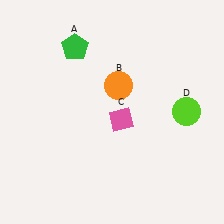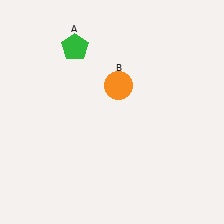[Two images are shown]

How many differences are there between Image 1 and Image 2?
There are 2 differences between the two images.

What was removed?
The pink diamond (C), the lime circle (D) were removed in Image 2.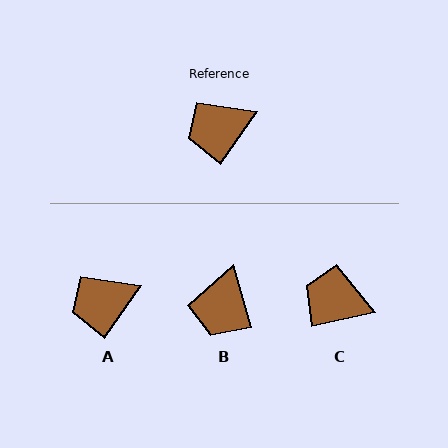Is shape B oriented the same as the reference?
No, it is off by about 50 degrees.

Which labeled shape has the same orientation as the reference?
A.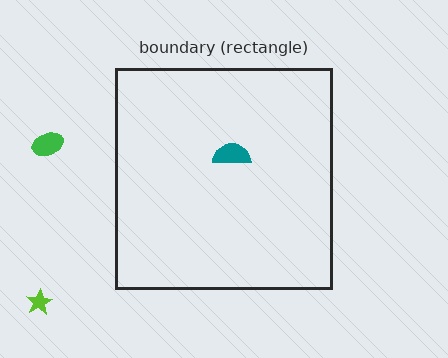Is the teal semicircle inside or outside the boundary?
Inside.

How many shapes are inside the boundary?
1 inside, 2 outside.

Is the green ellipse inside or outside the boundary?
Outside.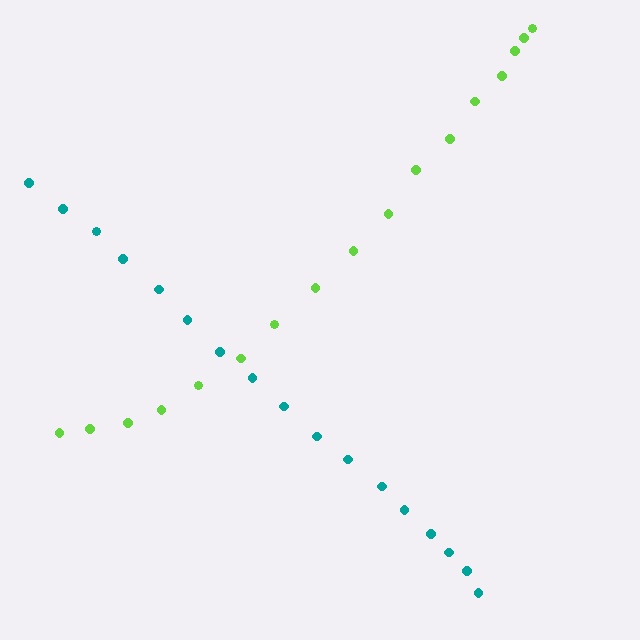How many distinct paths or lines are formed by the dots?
There are 2 distinct paths.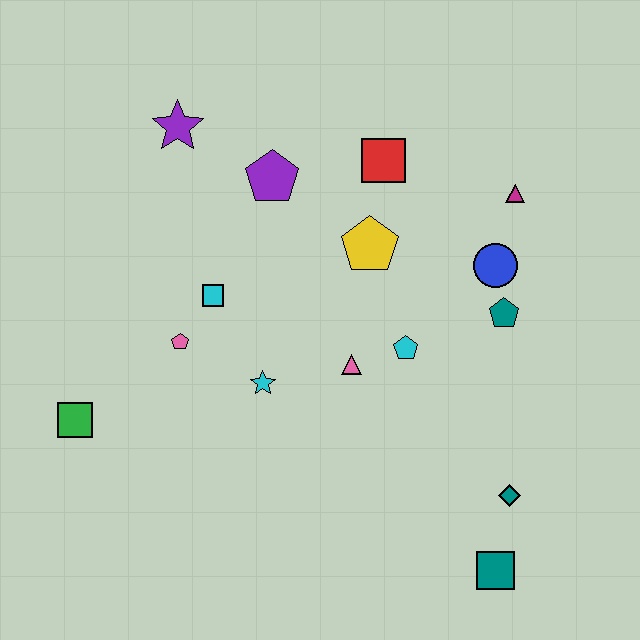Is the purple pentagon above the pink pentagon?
Yes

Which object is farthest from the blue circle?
The green square is farthest from the blue circle.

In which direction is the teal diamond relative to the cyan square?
The teal diamond is to the right of the cyan square.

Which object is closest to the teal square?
The teal diamond is closest to the teal square.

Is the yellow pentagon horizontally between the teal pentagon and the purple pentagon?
Yes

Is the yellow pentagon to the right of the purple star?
Yes